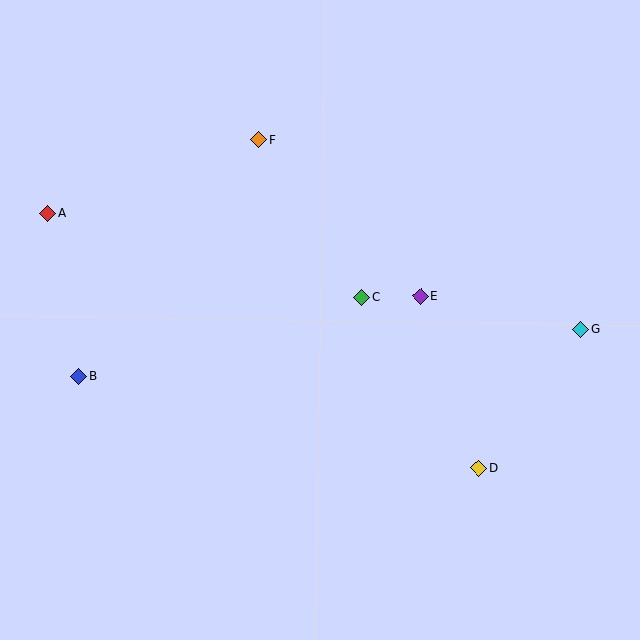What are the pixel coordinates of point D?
Point D is at (478, 468).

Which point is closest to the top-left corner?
Point A is closest to the top-left corner.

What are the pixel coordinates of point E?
Point E is at (421, 296).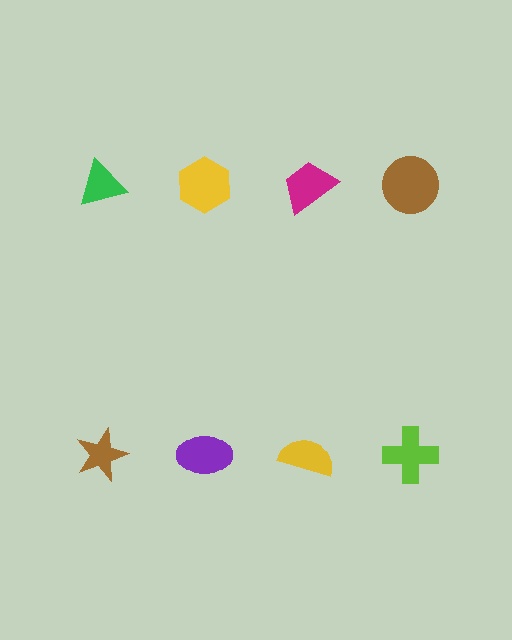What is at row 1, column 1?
A green triangle.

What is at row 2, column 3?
A yellow semicircle.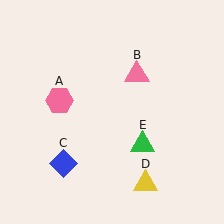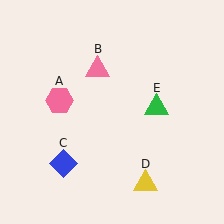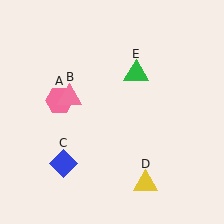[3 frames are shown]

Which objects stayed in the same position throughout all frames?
Pink hexagon (object A) and blue diamond (object C) and yellow triangle (object D) remained stationary.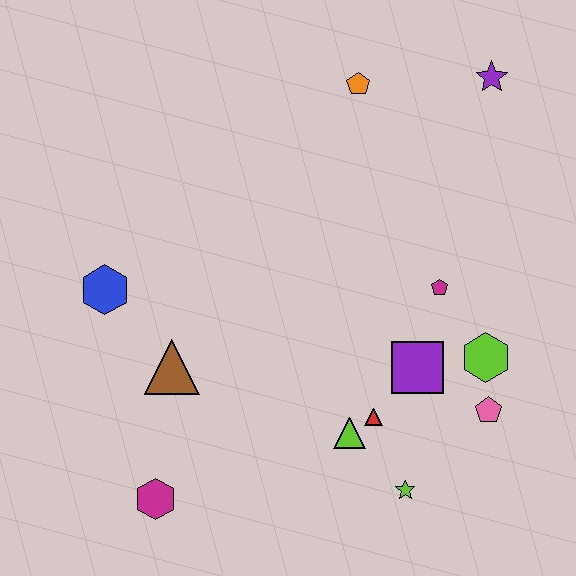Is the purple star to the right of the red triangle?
Yes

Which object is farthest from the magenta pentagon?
The magenta hexagon is farthest from the magenta pentagon.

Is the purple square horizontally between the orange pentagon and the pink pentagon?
Yes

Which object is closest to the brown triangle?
The blue hexagon is closest to the brown triangle.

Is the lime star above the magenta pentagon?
No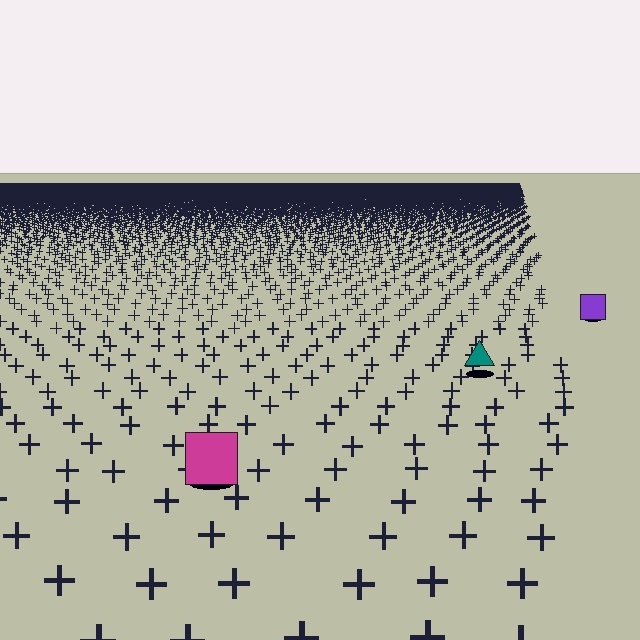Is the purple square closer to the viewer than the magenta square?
No. The magenta square is closer — you can tell from the texture gradient: the ground texture is coarser near it.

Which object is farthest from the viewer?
The purple square is farthest from the viewer. It appears smaller and the ground texture around it is denser.